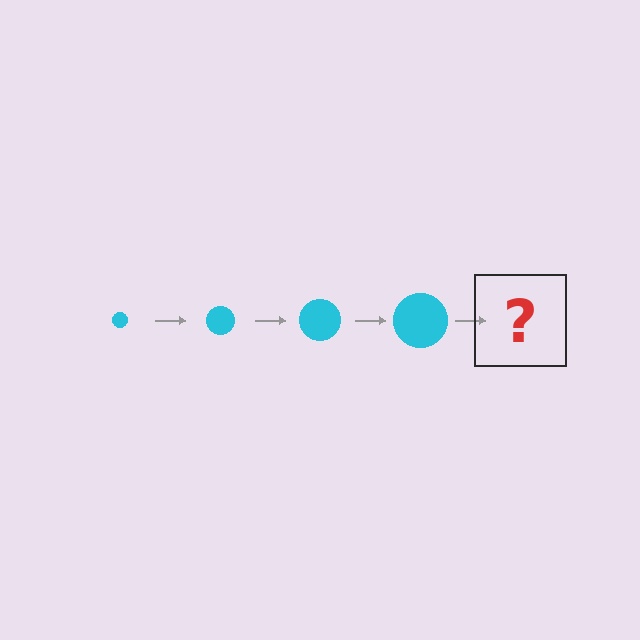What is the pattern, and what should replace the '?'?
The pattern is that the circle gets progressively larger each step. The '?' should be a cyan circle, larger than the previous one.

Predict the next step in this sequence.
The next step is a cyan circle, larger than the previous one.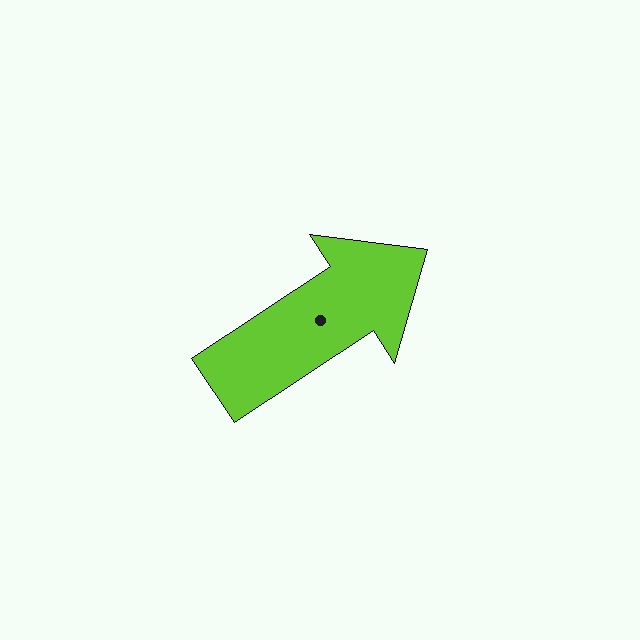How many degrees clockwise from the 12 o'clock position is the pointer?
Approximately 57 degrees.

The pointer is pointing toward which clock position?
Roughly 2 o'clock.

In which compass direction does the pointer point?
Northeast.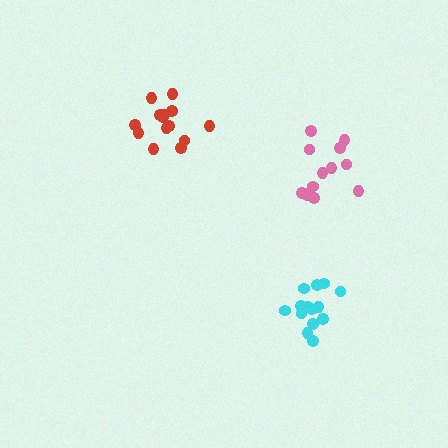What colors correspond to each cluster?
The clusters are colored: pink, red, cyan.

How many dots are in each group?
Group 1: 13 dots, Group 2: 14 dots, Group 3: 14 dots (41 total).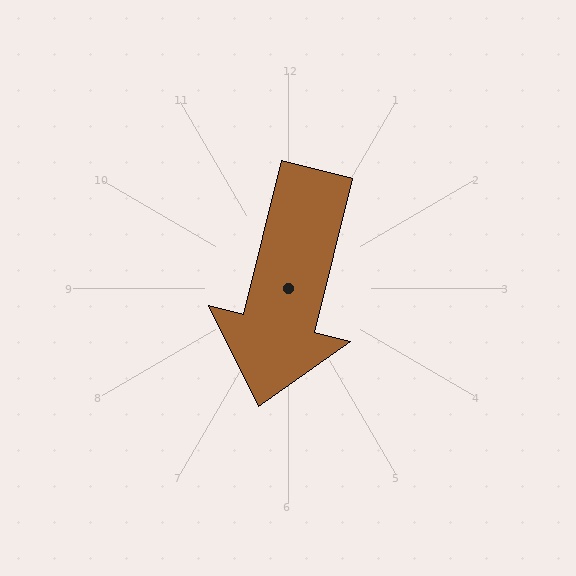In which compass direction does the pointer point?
South.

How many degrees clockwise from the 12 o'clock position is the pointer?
Approximately 194 degrees.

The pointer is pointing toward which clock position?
Roughly 6 o'clock.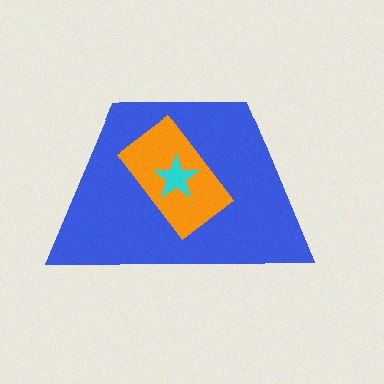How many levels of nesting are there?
3.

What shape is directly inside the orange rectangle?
The cyan star.